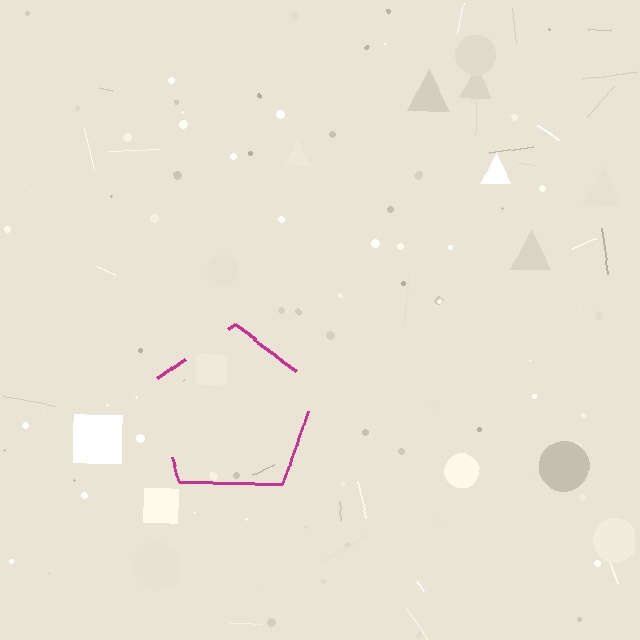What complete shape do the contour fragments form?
The contour fragments form a pentagon.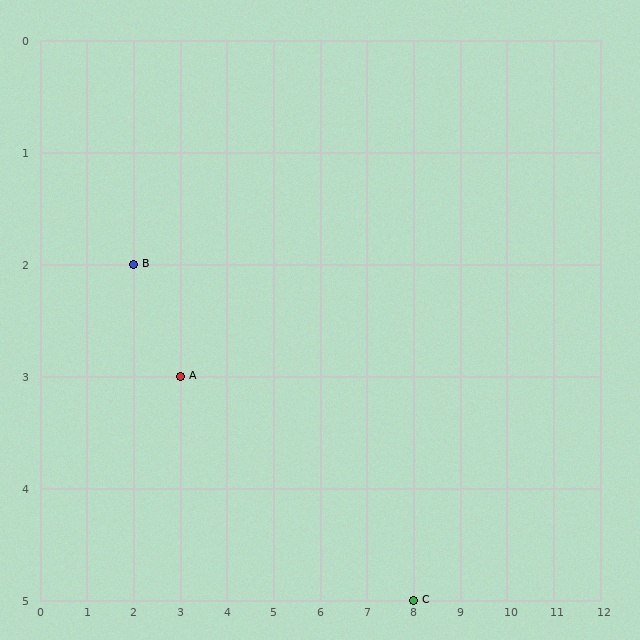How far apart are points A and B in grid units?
Points A and B are 1 column and 1 row apart (about 1.4 grid units diagonally).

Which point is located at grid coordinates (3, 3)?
Point A is at (3, 3).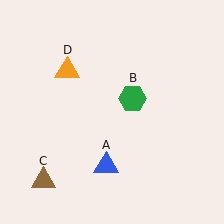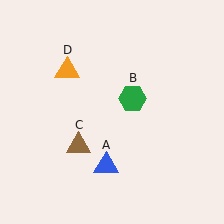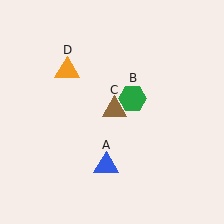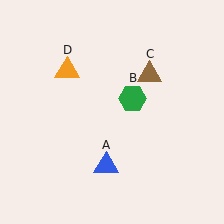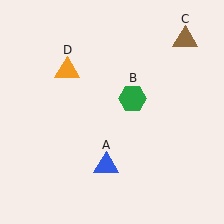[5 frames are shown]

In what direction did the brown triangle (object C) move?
The brown triangle (object C) moved up and to the right.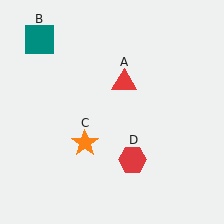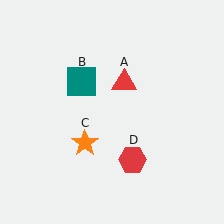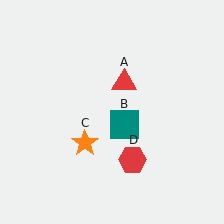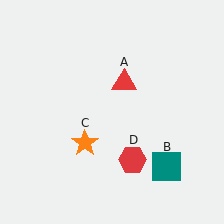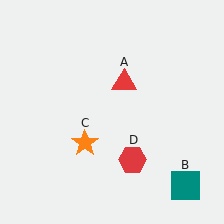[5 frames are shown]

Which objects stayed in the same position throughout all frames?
Red triangle (object A) and orange star (object C) and red hexagon (object D) remained stationary.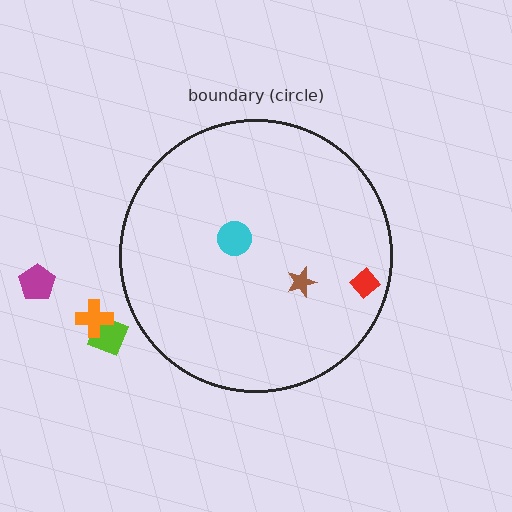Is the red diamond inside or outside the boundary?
Inside.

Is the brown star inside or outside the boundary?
Inside.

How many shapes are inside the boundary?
3 inside, 3 outside.